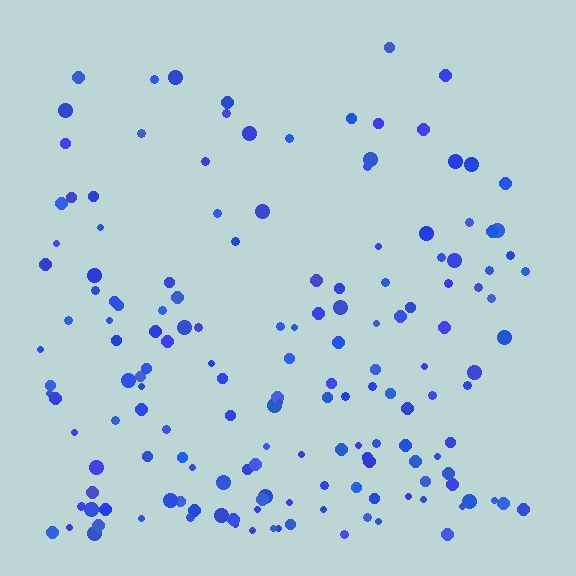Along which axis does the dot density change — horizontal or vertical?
Vertical.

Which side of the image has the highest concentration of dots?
The bottom.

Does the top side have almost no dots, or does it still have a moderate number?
Still a moderate number, just noticeably fewer than the bottom.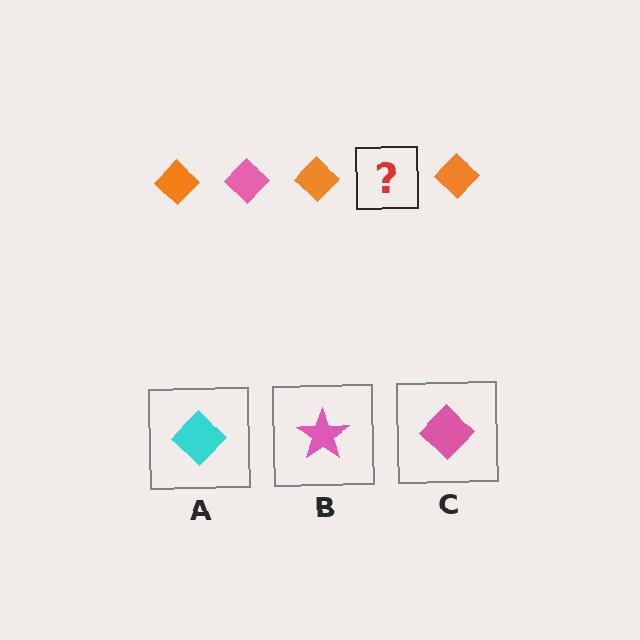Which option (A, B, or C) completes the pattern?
C.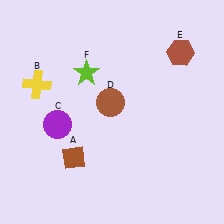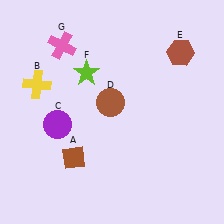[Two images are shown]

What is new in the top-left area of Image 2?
A pink cross (G) was added in the top-left area of Image 2.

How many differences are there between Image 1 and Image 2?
There is 1 difference between the two images.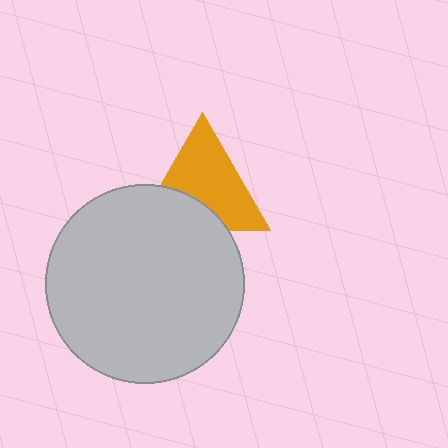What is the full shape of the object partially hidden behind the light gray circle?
The partially hidden object is an orange triangle.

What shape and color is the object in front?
The object in front is a light gray circle.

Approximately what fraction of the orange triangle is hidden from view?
Roughly 33% of the orange triangle is hidden behind the light gray circle.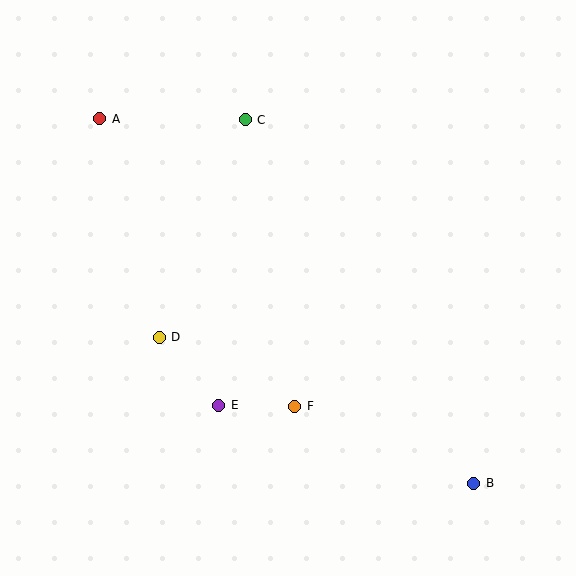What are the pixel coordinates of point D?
Point D is at (159, 337).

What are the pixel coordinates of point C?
Point C is at (245, 120).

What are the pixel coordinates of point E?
Point E is at (219, 405).